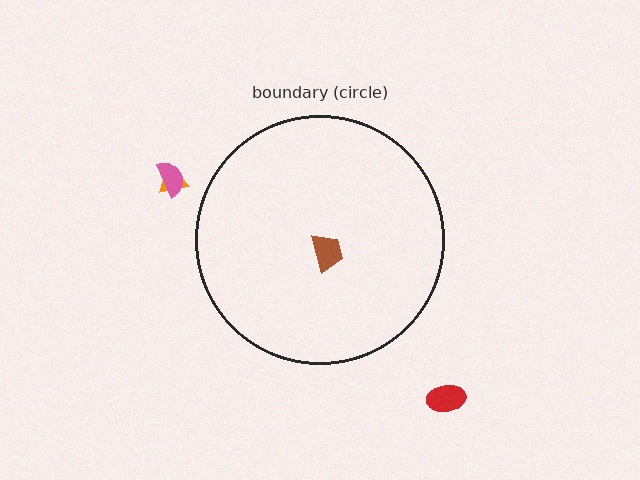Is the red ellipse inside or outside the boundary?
Outside.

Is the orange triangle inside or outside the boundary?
Outside.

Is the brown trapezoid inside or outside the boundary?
Inside.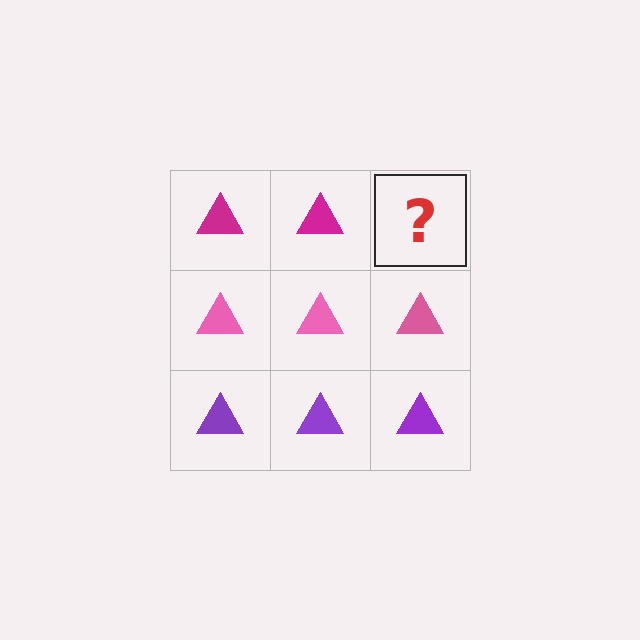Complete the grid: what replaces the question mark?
The question mark should be replaced with a magenta triangle.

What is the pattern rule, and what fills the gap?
The rule is that each row has a consistent color. The gap should be filled with a magenta triangle.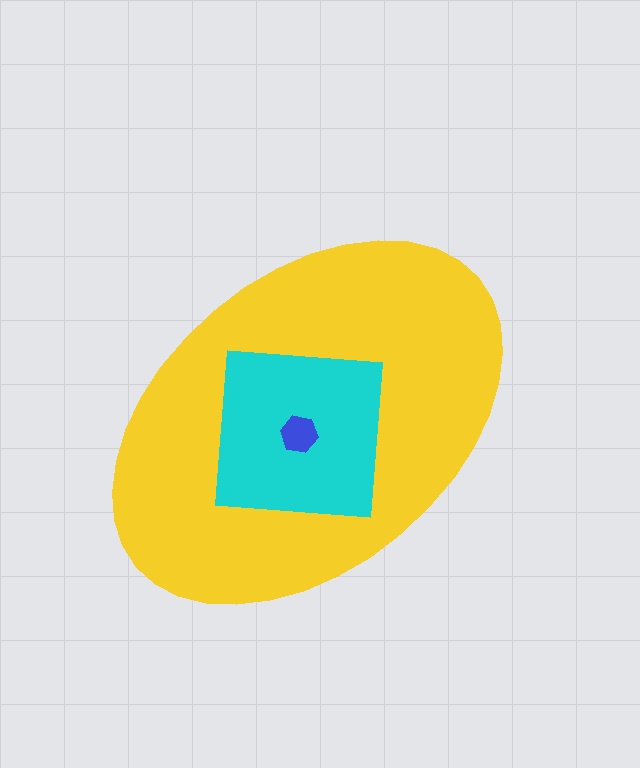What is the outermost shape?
The yellow ellipse.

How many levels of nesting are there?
3.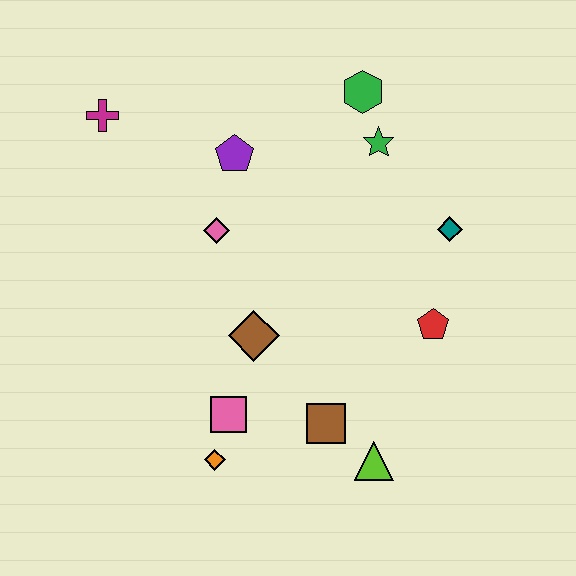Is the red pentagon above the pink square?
Yes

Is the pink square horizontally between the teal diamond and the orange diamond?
Yes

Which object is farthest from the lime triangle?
The magenta cross is farthest from the lime triangle.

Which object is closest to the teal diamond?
The red pentagon is closest to the teal diamond.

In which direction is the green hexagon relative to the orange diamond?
The green hexagon is above the orange diamond.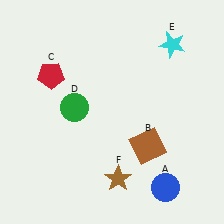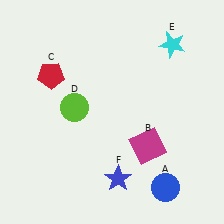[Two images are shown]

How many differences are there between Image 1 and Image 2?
There are 3 differences between the two images.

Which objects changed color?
B changed from brown to magenta. D changed from green to lime. F changed from brown to blue.